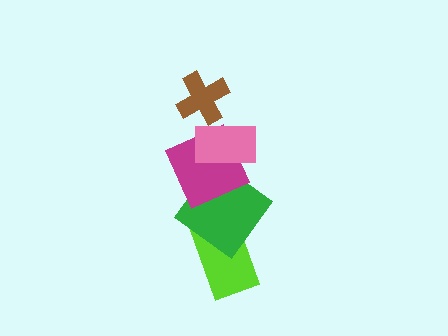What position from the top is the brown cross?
The brown cross is 1st from the top.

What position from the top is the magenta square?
The magenta square is 3rd from the top.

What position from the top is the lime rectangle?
The lime rectangle is 5th from the top.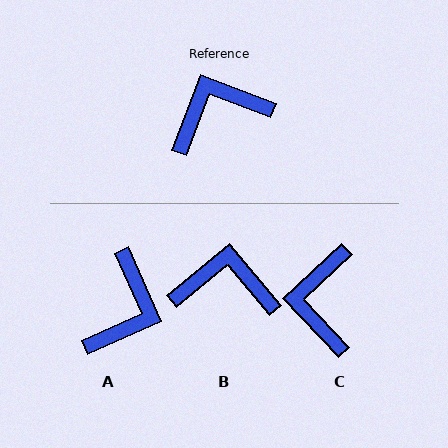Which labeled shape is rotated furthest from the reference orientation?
A, about 135 degrees away.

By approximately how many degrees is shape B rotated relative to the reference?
Approximately 29 degrees clockwise.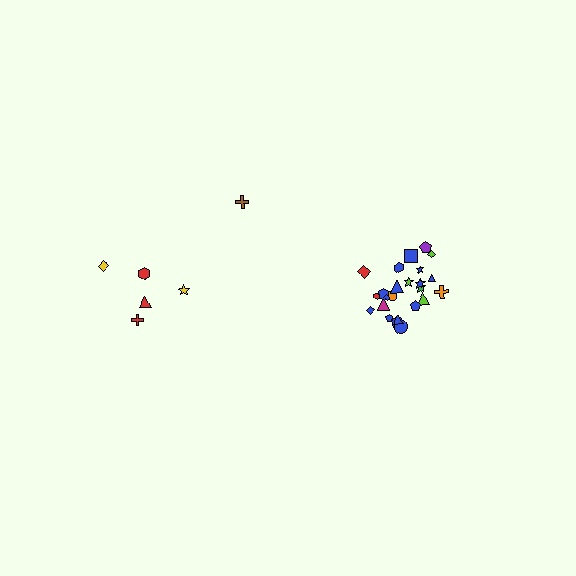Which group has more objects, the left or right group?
The right group.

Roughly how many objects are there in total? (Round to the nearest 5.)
Roughly 30 objects in total.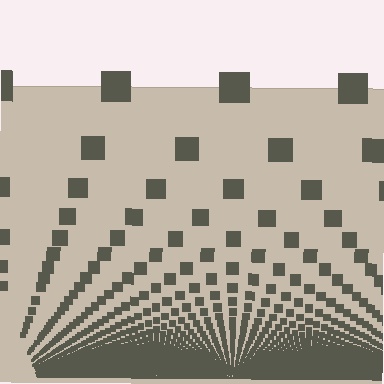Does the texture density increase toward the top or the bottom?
Density increases toward the bottom.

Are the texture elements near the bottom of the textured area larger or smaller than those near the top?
Smaller. The gradient is inverted — elements near the bottom are smaller and denser.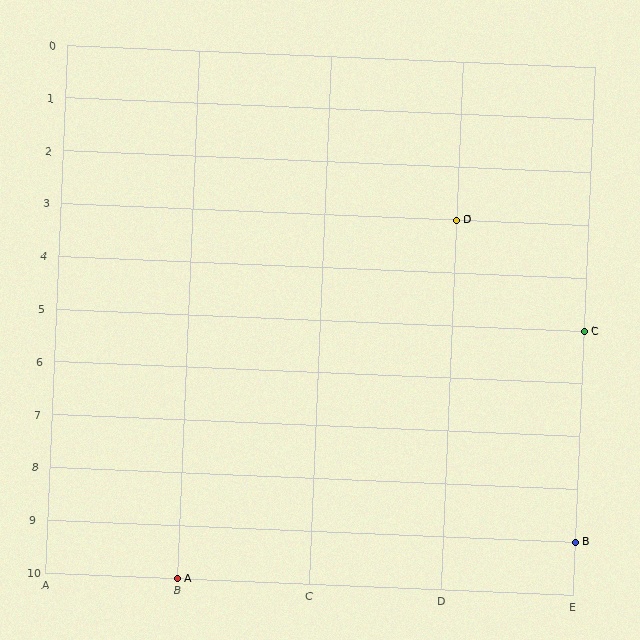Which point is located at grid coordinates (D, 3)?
Point D is at (D, 3).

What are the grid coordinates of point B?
Point B is at grid coordinates (E, 9).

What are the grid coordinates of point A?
Point A is at grid coordinates (B, 10).